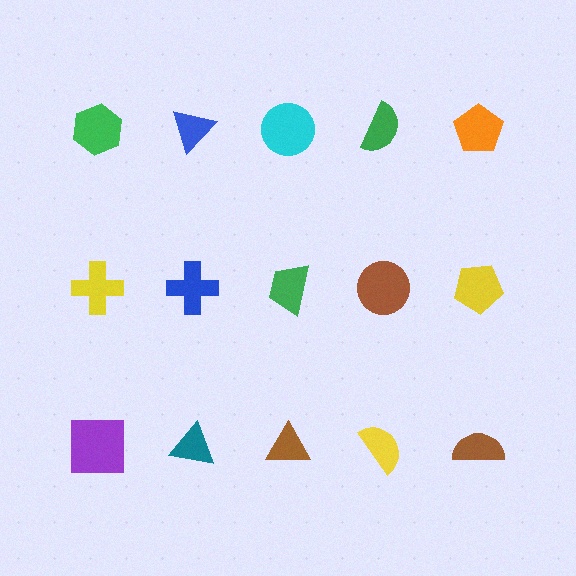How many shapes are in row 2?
5 shapes.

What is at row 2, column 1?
A yellow cross.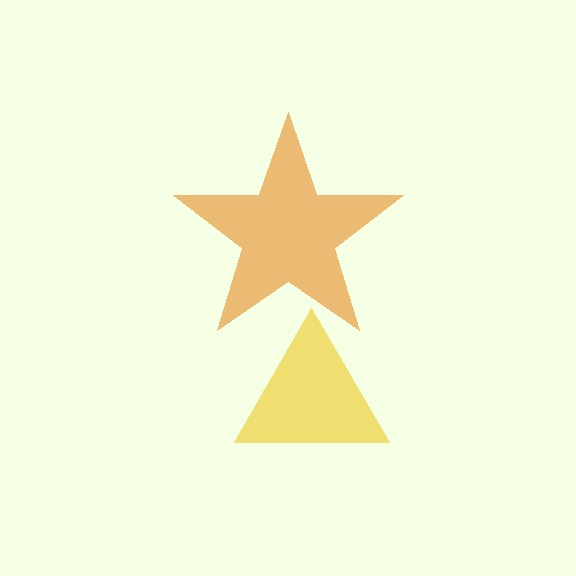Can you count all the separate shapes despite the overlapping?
Yes, there are 2 separate shapes.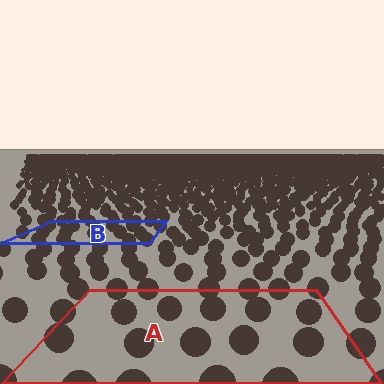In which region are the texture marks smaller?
The texture marks are smaller in region B, because it is farther away.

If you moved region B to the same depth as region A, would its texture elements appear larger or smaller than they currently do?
They would appear larger. At a closer depth, the same texture elements are projected at a bigger on-screen size.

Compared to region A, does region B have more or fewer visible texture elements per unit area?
Region B has more texture elements per unit area — they are packed more densely because it is farther away.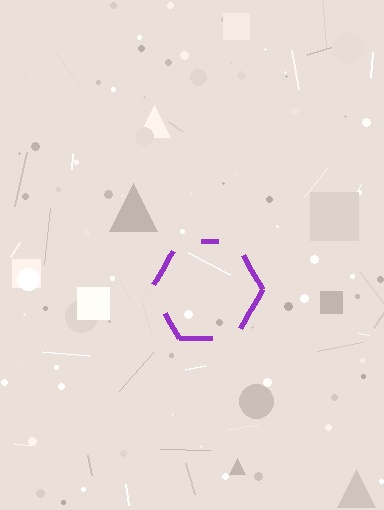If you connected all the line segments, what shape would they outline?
They would outline a hexagon.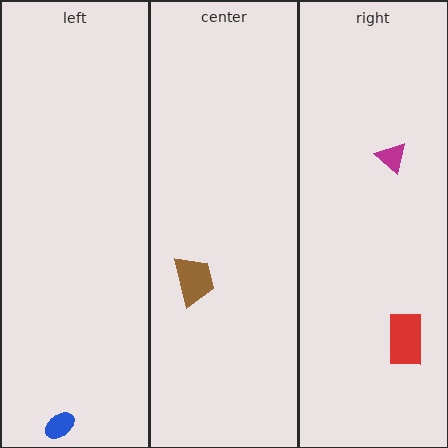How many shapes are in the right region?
2.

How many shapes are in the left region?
1.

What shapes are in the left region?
The blue ellipse.